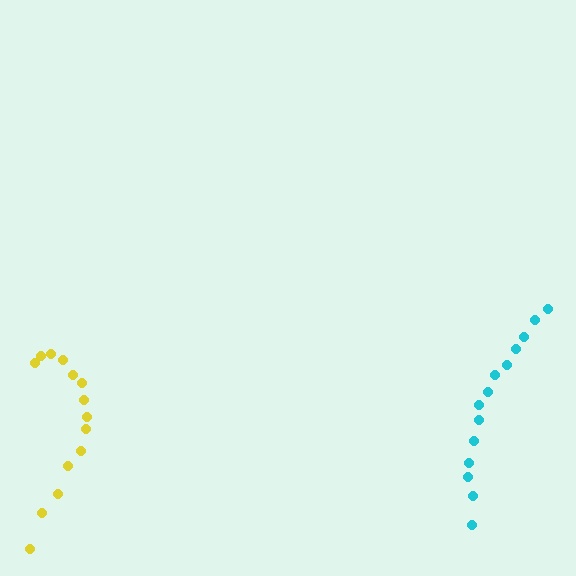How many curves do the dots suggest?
There are 2 distinct paths.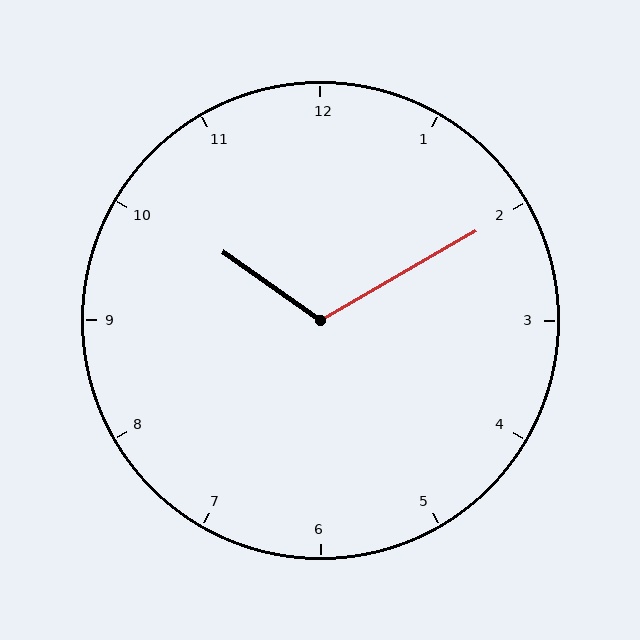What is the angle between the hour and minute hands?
Approximately 115 degrees.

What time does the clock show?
10:10.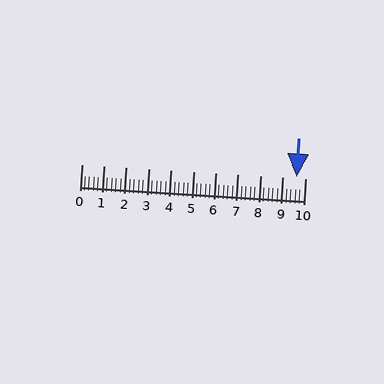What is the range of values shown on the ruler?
The ruler shows values from 0 to 10.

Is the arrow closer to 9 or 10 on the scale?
The arrow is closer to 10.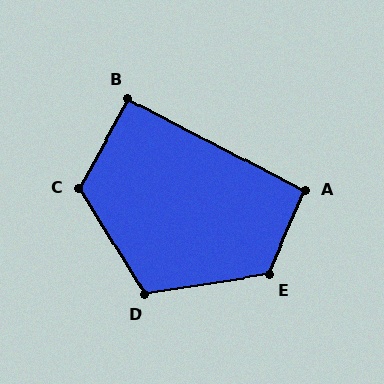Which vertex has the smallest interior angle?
B, at approximately 91 degrees.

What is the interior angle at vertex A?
Approximately 94 degrees (approximately right).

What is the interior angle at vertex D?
Approximately 113 degrees (obtuse).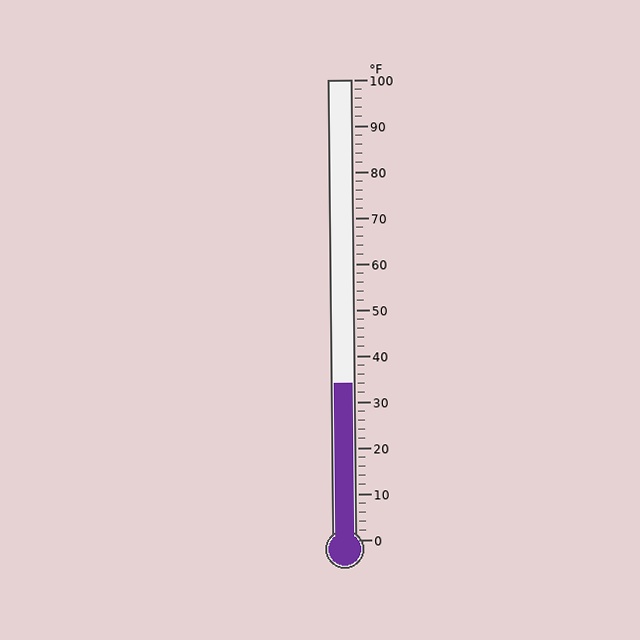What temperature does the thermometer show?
The thermometer shows approximately 34°F.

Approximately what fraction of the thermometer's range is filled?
The thermometer is filled to approximately 35% of its range.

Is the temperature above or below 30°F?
The temperature is above 30°F.